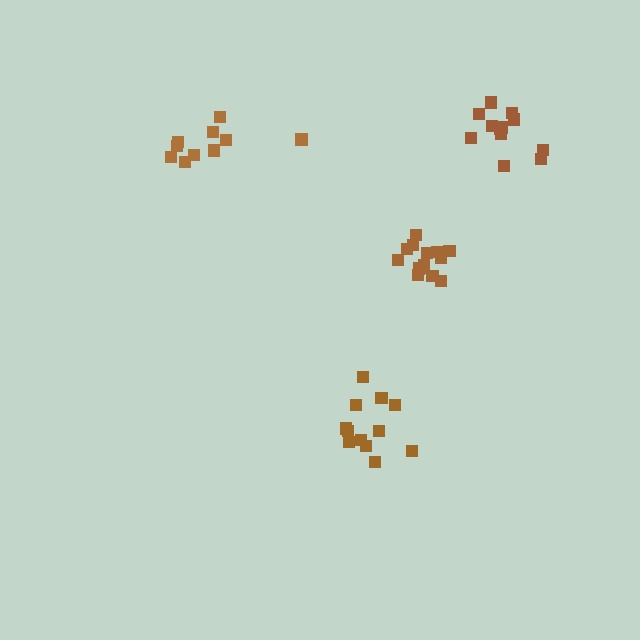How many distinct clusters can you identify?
There are 4 distinct clusters.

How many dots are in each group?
Group 1: 14 dots, Group 2: 12 dots, Group 3: 10 dots, Group 4: 12 dots (48 total).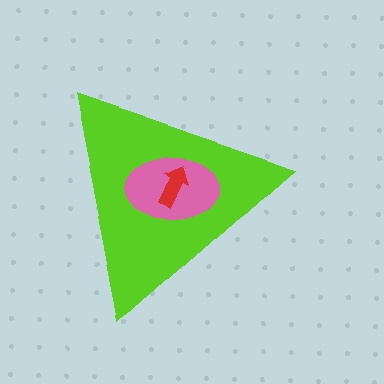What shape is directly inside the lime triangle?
The pink ellipse.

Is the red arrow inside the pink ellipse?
Yes.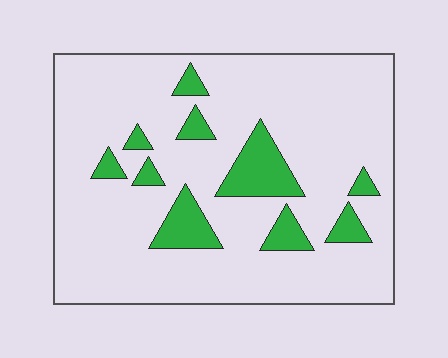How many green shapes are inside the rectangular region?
10.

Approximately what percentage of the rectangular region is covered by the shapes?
Approximately 15%.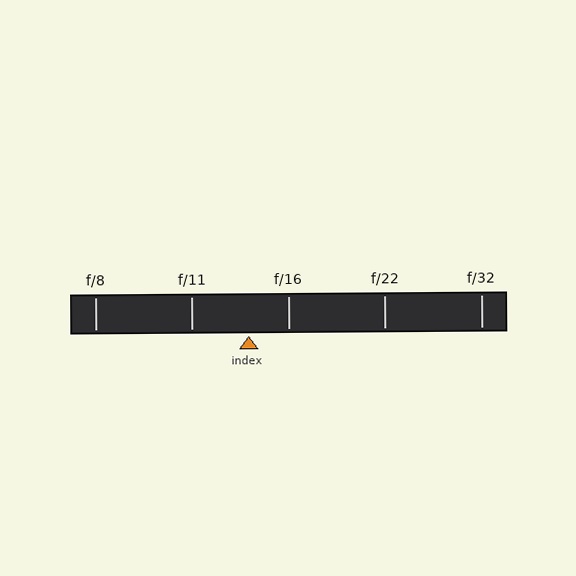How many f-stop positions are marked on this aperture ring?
There are 5 f-stop positions marked.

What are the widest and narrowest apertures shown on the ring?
The widest aperture shown is f/8 and the narrowest is f/32.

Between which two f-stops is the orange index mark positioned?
The index mark is between f/11 and f/16.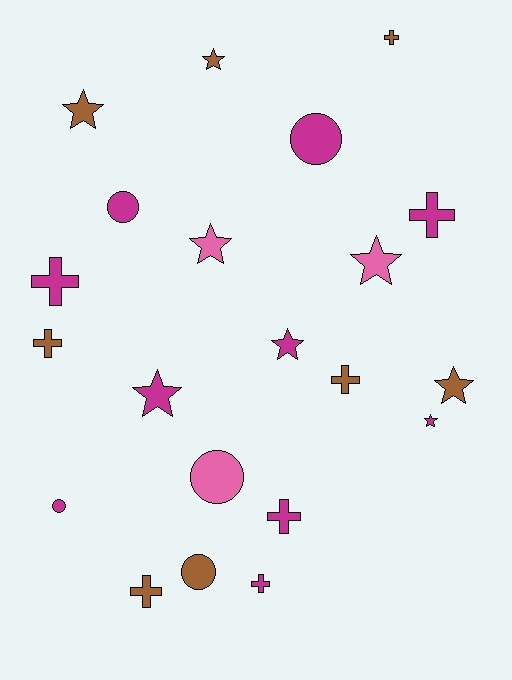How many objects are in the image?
There are 21 objects.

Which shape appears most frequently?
Star, with 8 objects.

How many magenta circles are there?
There are 3 magenta circles.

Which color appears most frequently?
Magenta, with 10 objects.